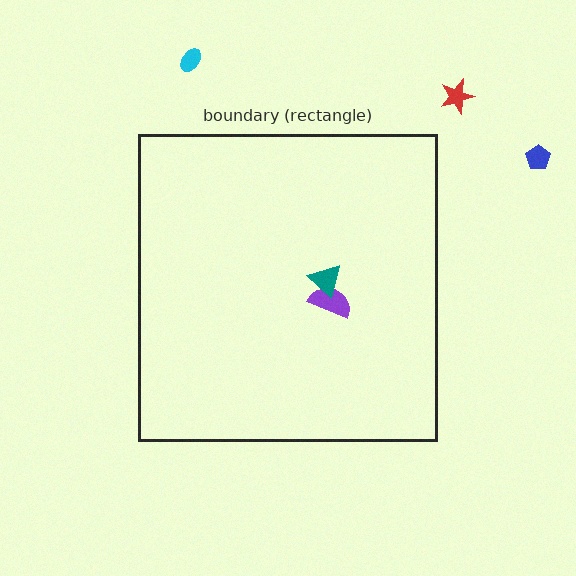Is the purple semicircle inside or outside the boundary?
Inside.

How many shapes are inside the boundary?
2 inside, 3 outside.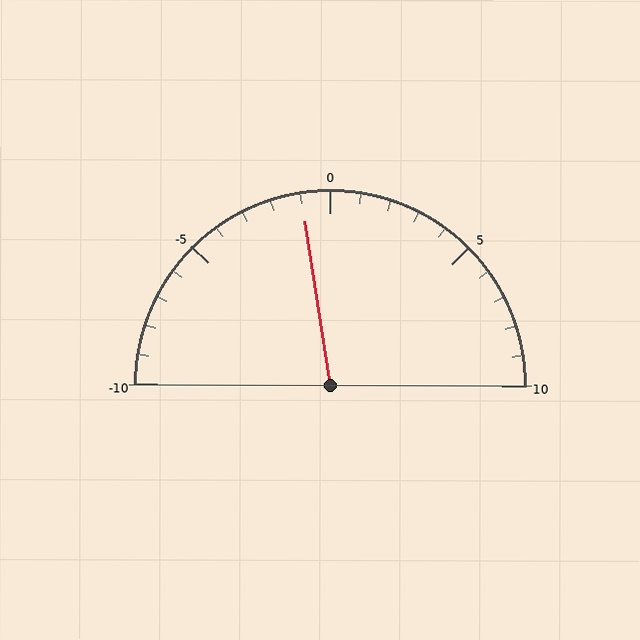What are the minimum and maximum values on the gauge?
The gauge ranges from -10 to 10.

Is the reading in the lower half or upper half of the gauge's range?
The reading is in the lower half of the range (-10 to 10).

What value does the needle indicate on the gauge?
The needle indicates approximately -1.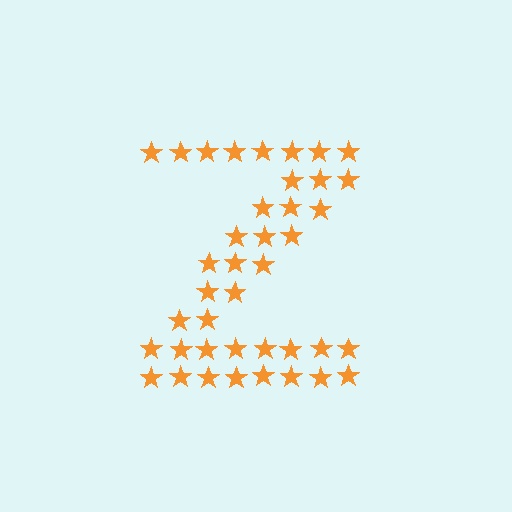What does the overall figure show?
The overall figure shows the letter Z.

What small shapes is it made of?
It is made of small stars.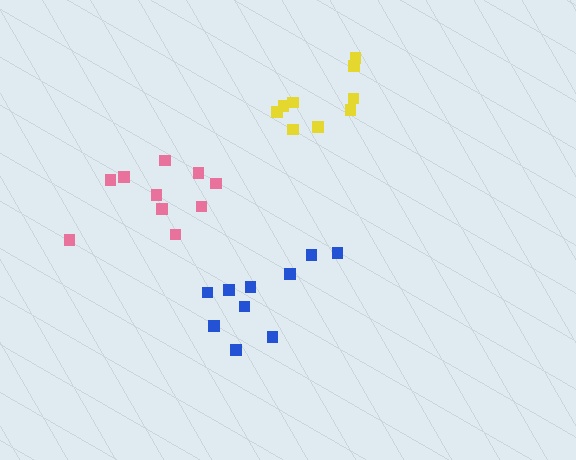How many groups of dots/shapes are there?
There are 3 groups.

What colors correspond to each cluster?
The clusters are colored: blue, pink, yellow.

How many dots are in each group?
Group 1: 10 dots, Group 2: 10 dots, Group 3: 9 dots (29 total).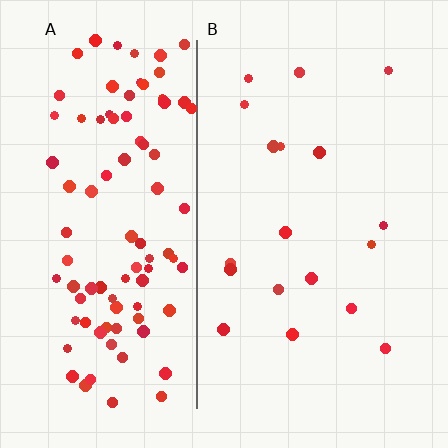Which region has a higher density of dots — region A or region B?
A (the left).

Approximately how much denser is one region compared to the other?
Approximately 5.2× — region A over region B.